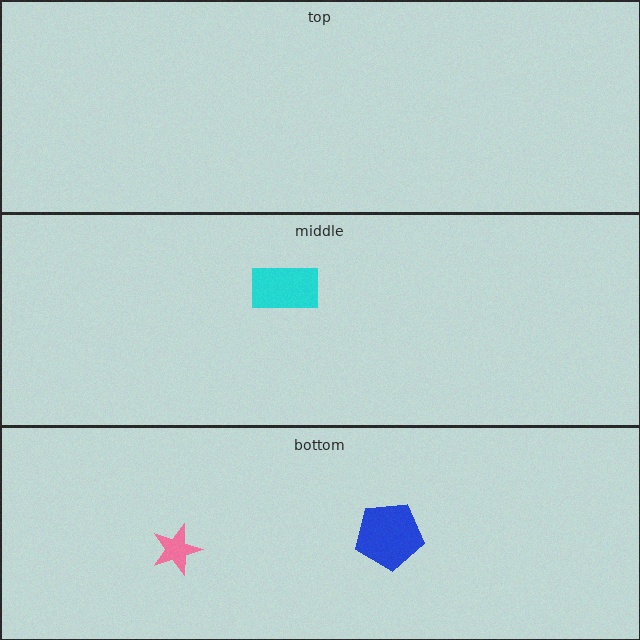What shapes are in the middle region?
The cyan rectangle.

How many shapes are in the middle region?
1.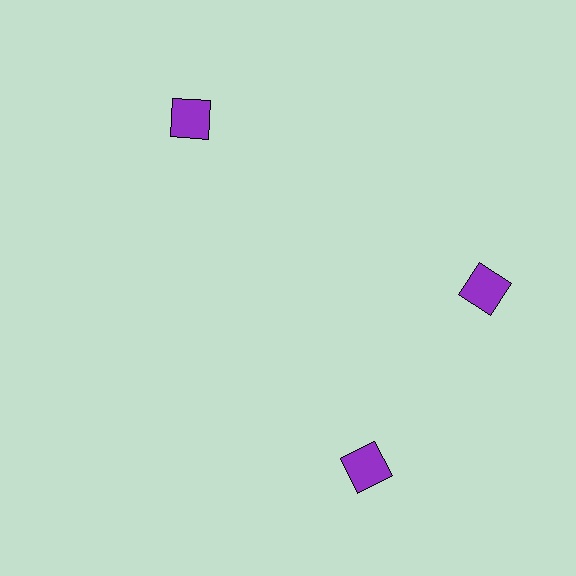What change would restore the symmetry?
The symmetry would be restored by rotating it back into even spacing with its neighbors so that all 3 squares sit at equal angles and equal distance from the center.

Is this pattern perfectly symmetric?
No. The 3 purple squares are arranged in a ring, but one element near the 7 o'clock position is rotated out of alignment along the ring, breaking the 3-fold rotational symmetry.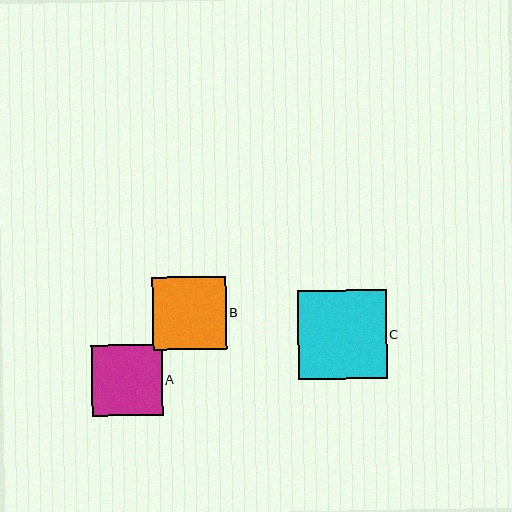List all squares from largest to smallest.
From largest to smallest: C, B, A.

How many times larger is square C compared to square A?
Square C is approximately 1.3 times the size of square A.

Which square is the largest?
Square C is the largest with a size of approximately 89 pixels.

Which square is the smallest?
Square A is the smallest with a size of approximately 71 pixels.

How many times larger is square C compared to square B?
Square C is approximately 1.2 times the size of square B.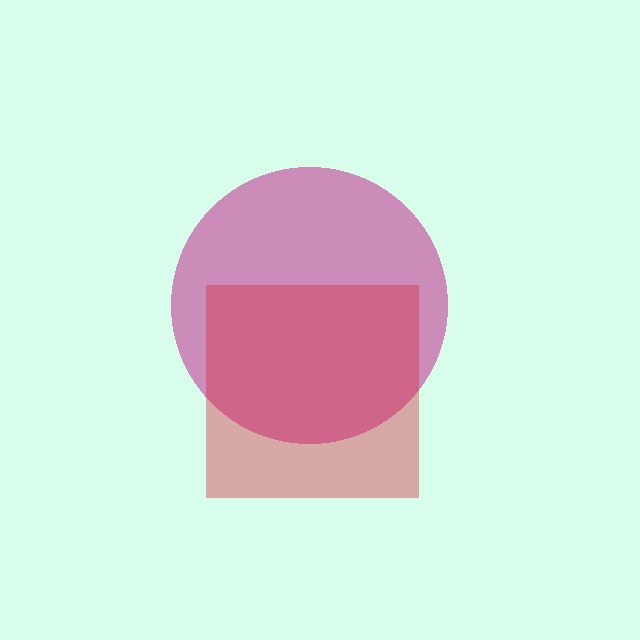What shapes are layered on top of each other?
The layered shapes are: a magenta circle, a red square.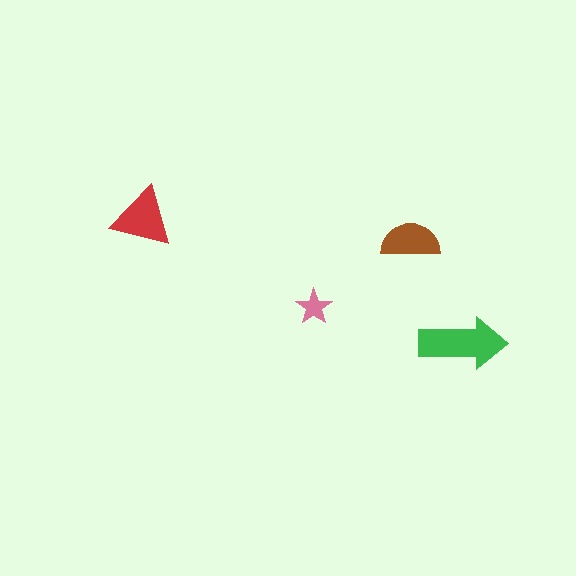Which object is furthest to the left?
The red triangle is leftmost.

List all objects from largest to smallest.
The green arrow, the red triangle, the brown semicircle, the pink star.